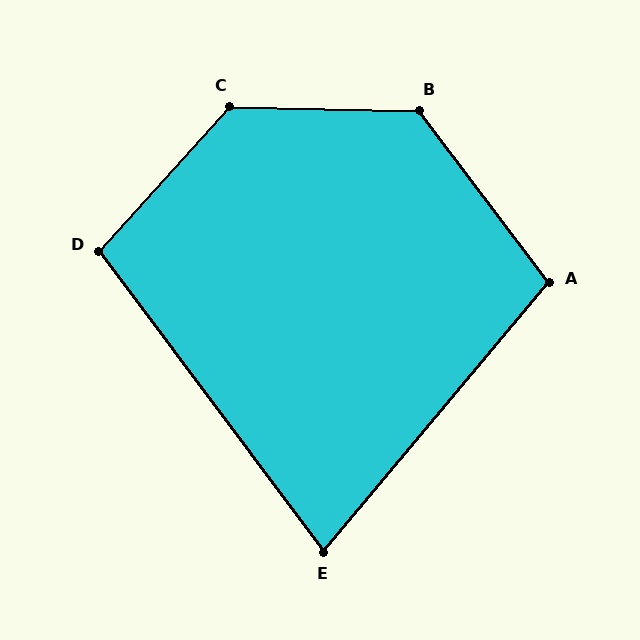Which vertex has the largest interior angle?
C, at approximately 131 degrees.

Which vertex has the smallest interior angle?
E, at approximately 77 degrees.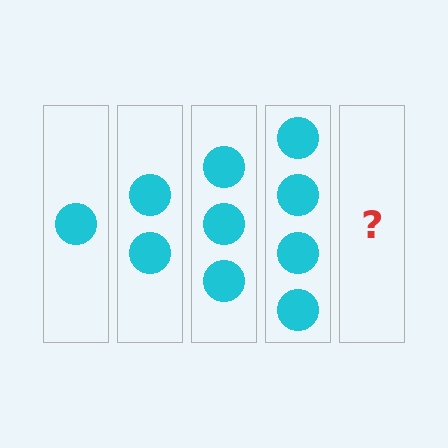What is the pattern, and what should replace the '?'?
The pattern is that each step adds one more circle. The '?' should be 5 circles.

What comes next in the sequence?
The next element should be 5 circles.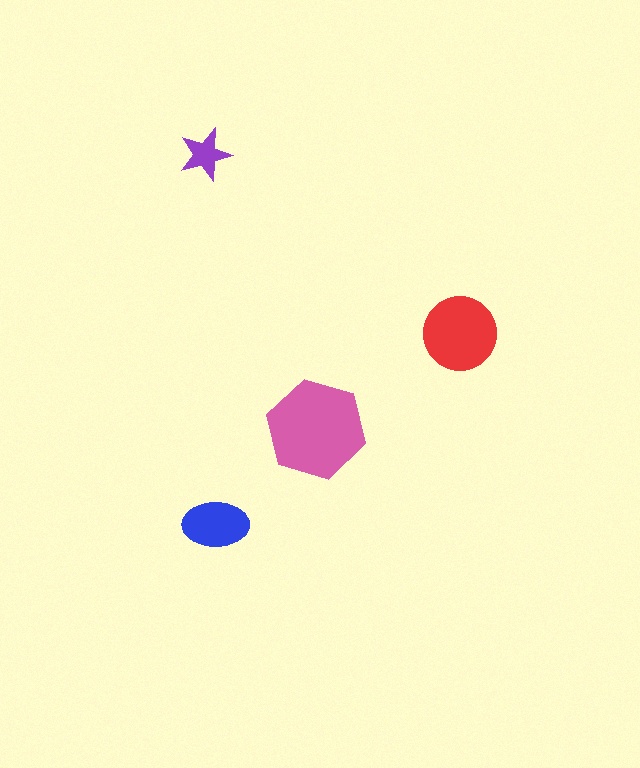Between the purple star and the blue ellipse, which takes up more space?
The blue ellipse.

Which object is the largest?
The pink hexagon.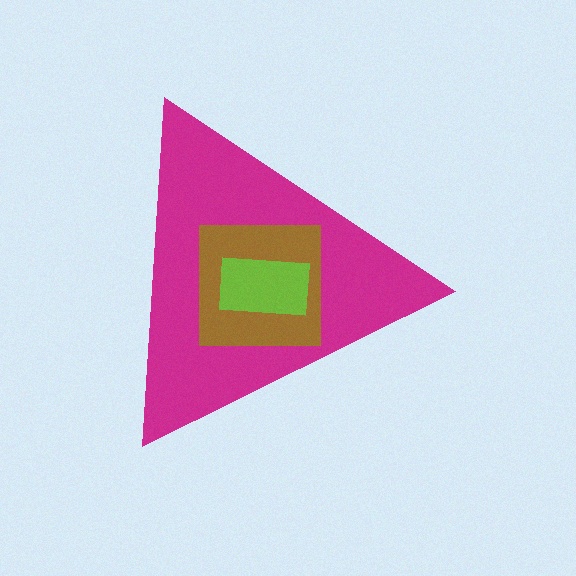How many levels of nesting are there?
3.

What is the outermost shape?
The magenta triangle.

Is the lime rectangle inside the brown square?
Yes.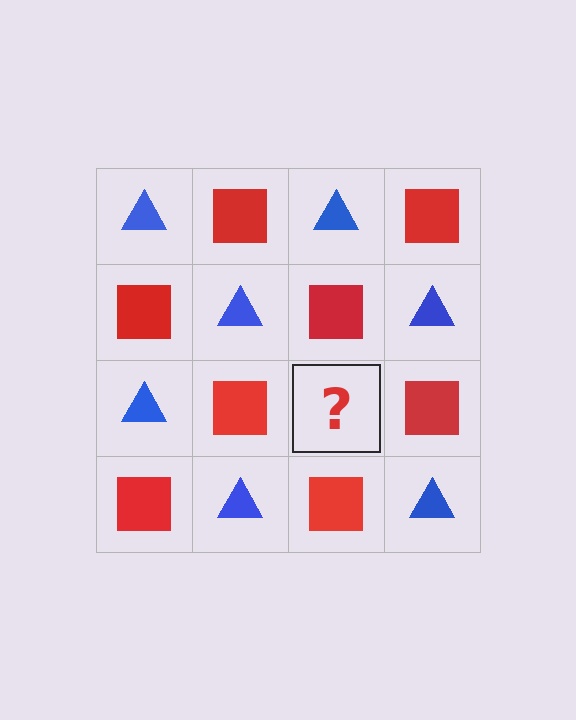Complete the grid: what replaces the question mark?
The question mark should be replaced with a blue triangle.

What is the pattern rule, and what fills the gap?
The rule is that it alternates blue triangle and red square in a checkerboard pattern. The gap should be filled with a blue triangle.